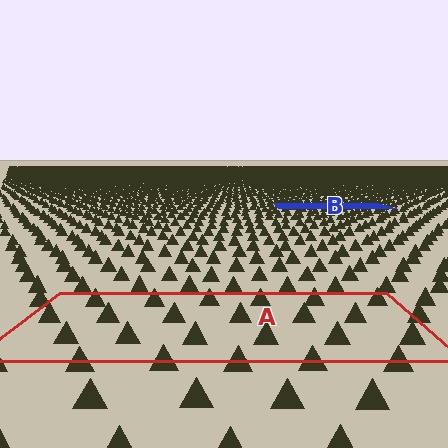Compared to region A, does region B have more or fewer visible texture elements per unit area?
Region B has more texture elements per unit area — they are packed more densely because it is farther away.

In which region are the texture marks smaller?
The texture marks are smaller in region B, because it is farther away.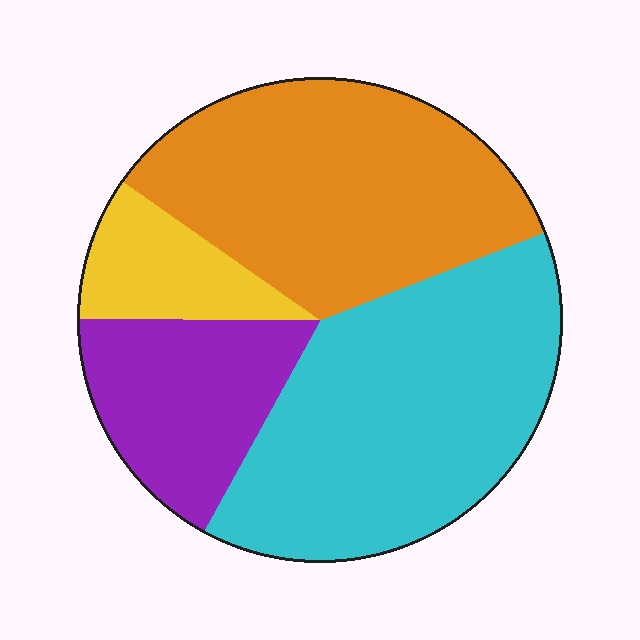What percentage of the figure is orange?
Orange covers around 35% of the figure.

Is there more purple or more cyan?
Cyan.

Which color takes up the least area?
Yellow, at roughly 10%.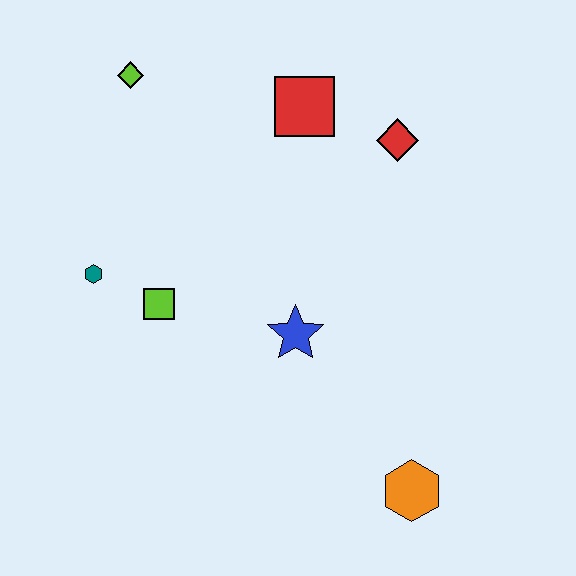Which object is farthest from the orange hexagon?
The lime diamond is farthest from the orange hexagon.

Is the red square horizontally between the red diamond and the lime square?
Yes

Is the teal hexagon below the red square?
Yes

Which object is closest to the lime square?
The teal hexagon is closest to the lime square.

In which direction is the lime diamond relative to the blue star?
The lime diamond is above the blue star.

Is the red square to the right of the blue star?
Yes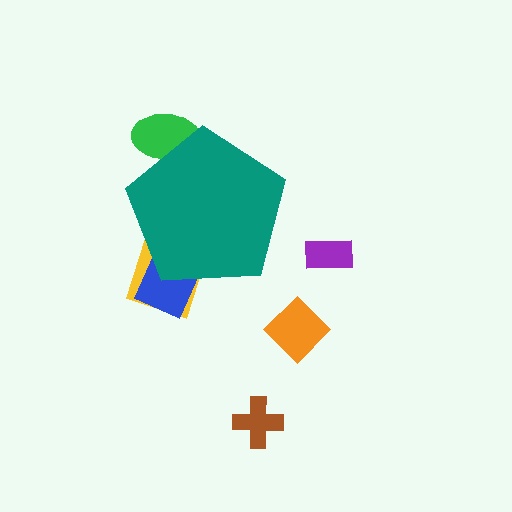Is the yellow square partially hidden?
Yes, the yellow square is partially hidden behind the teal pentagon.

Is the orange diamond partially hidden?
No, the orange diamond is fully visible.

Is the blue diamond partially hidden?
Yes, the blue diamond is partially hidden behind the teal pentagon.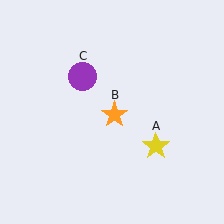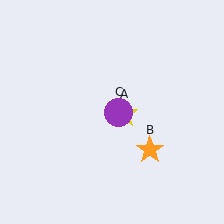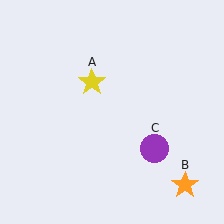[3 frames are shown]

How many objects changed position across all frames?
3 objects changed position: yellow star (object A), orange star (object B), purple circle (object C).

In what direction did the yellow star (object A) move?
The yellow star (object A) moved up and to the left.